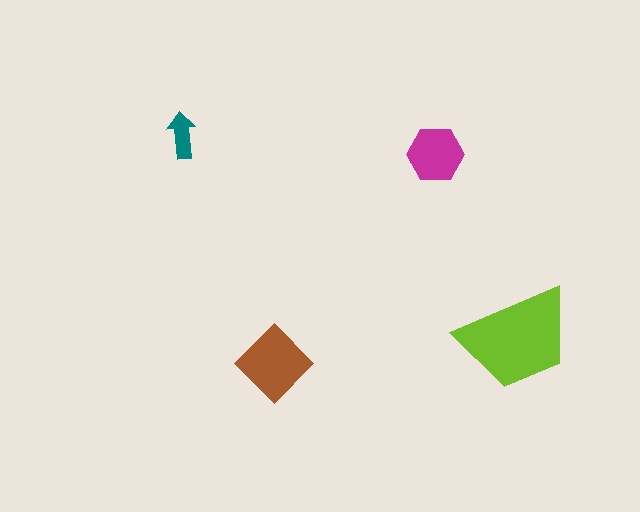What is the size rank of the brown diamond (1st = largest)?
2nd.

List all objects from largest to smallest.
The lime trapezoid, the brown diamond, the magenta hexagon, the teal arrow.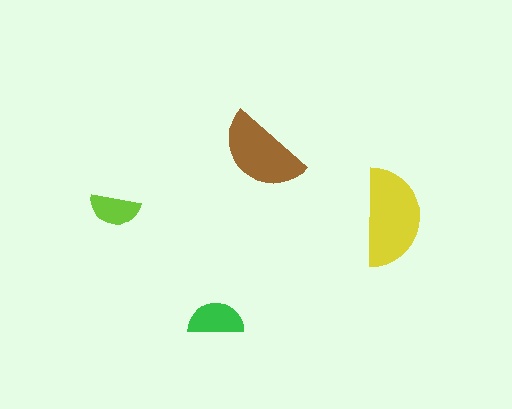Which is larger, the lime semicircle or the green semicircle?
The green one.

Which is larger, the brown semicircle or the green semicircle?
The brown one.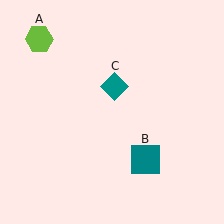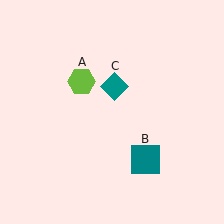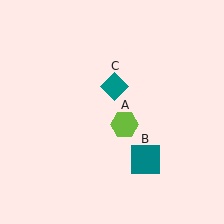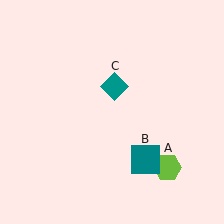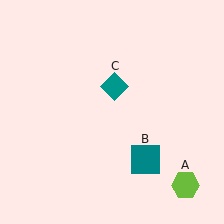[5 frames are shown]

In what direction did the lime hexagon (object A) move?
The lime hexagon (object A) moved down and to the right.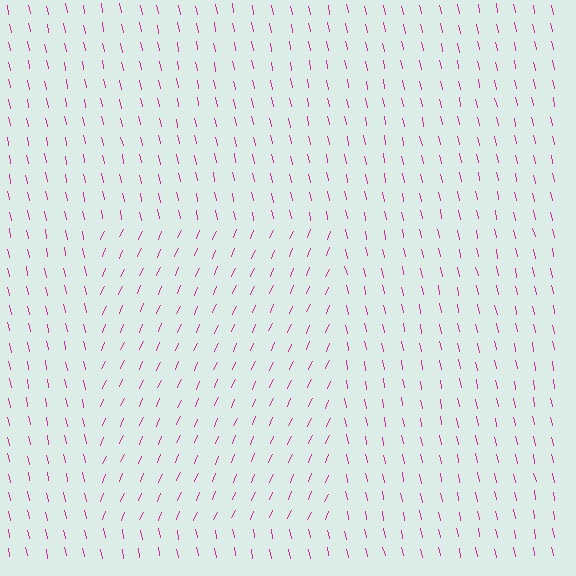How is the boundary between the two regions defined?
The boundary is defined purely by a change in line orientation (approximately 36 degrees difference). All lines are the same color and thickness.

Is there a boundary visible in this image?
Yes, there is a texture boundary formed by a change in line orientation.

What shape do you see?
I see a rectangle.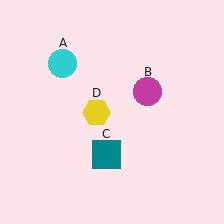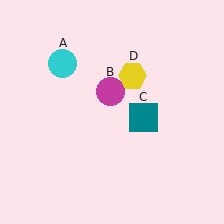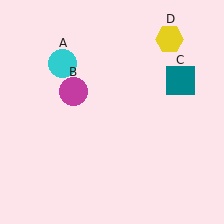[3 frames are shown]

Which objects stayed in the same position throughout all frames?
Cyan circle (object A) remained stationary.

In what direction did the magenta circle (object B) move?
The magenta circle (object B) moved left.